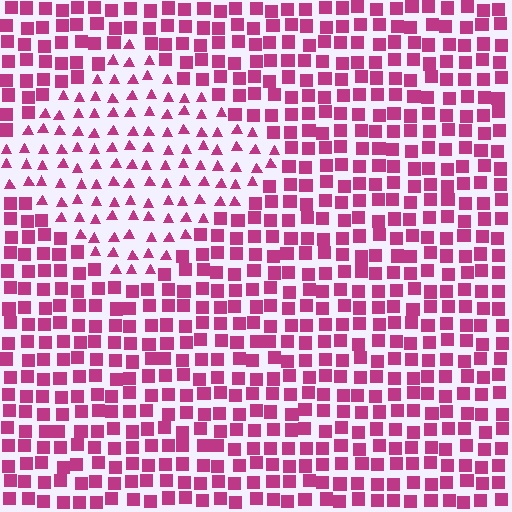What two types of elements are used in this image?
The image uses triangles inside the diamond region and squares outside it.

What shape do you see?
I see a diamond.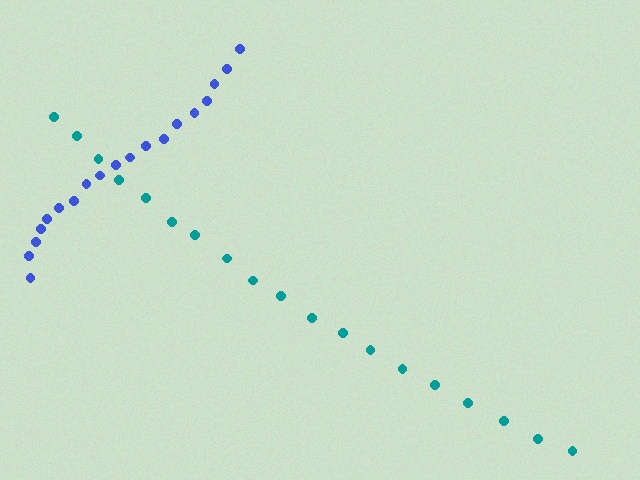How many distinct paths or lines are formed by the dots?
There are 2 distinct paths.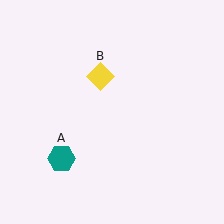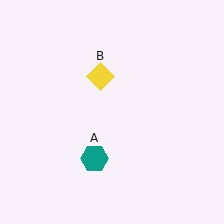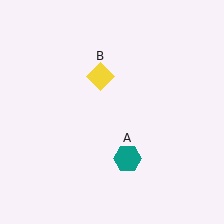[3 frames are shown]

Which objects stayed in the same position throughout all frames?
Yellow diamond (object B) remained stationary.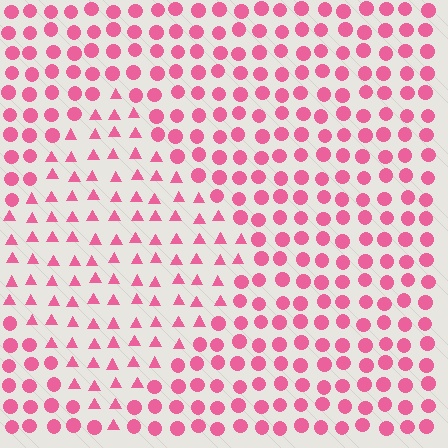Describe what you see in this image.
The image is filled with small pink elements arranged in a uniform grid. A diamond-shaped region contains triangles, while the surrounding area contains circles. The boundary is defined purely by the change in element shape.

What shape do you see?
I see a diamond.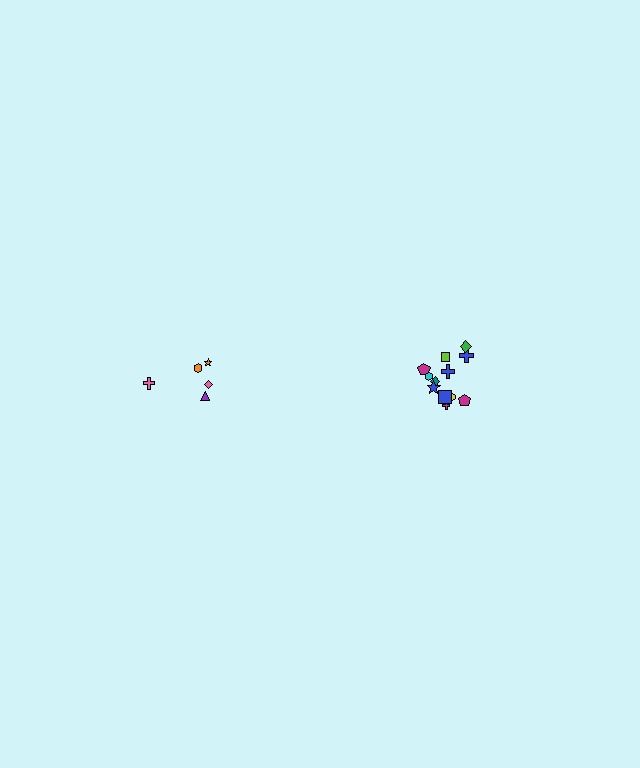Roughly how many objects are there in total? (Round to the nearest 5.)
Roughly 15 objects in total.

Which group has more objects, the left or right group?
The right group.